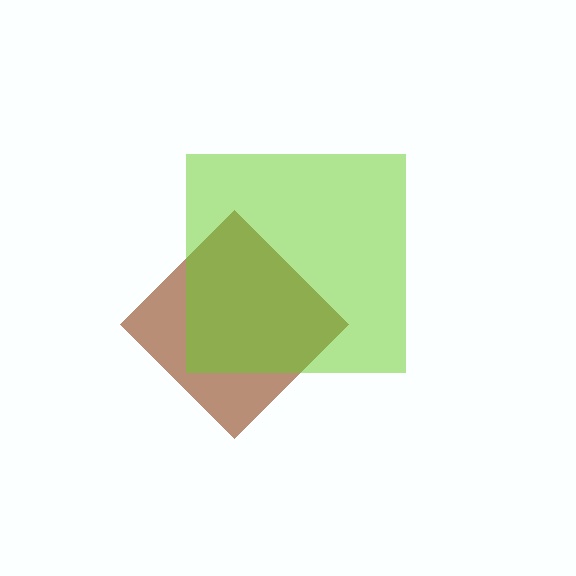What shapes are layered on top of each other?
The layered shapes are: a brown diamond, a lime square.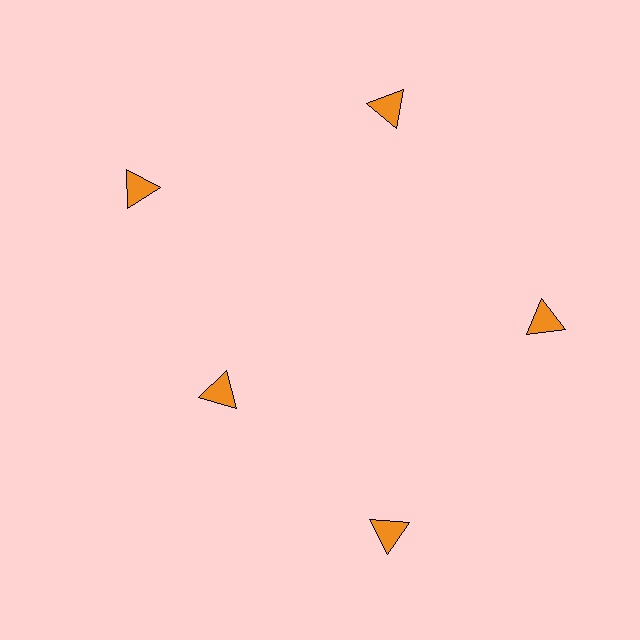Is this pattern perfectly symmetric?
No. The 5 orange triangles are arranged in a ring, but one element near the 8 o'clock position is pulled inward toward the center, breaking the 5-fold rotational symmetry.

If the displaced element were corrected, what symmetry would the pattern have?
It would have 5-fold rotational symmetry — the pattern would map onto itself every 72 degrees.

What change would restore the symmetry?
The symmetry would be restored by moving it outward, back onto the ring so that all 5 triangles sit at equal angles and equal distance from the center.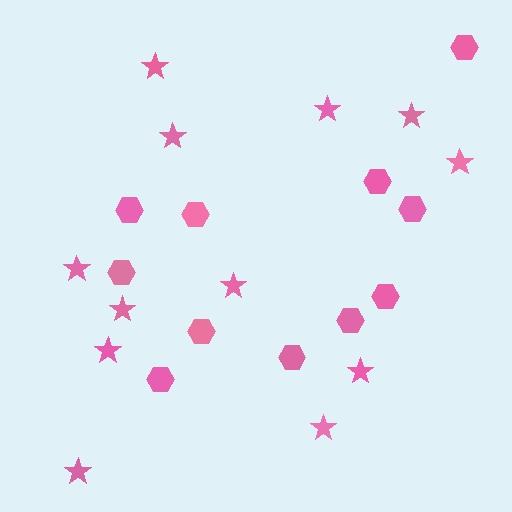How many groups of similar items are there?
There are 2 groups: one group of hexagons (11) and one group of stars (12).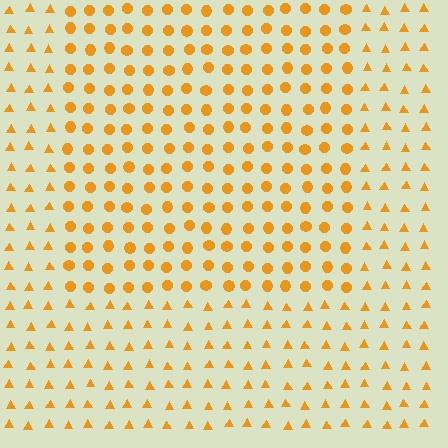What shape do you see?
I see a rectangle.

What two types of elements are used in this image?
The image uses circles inside the rectangle region and triangles outside it.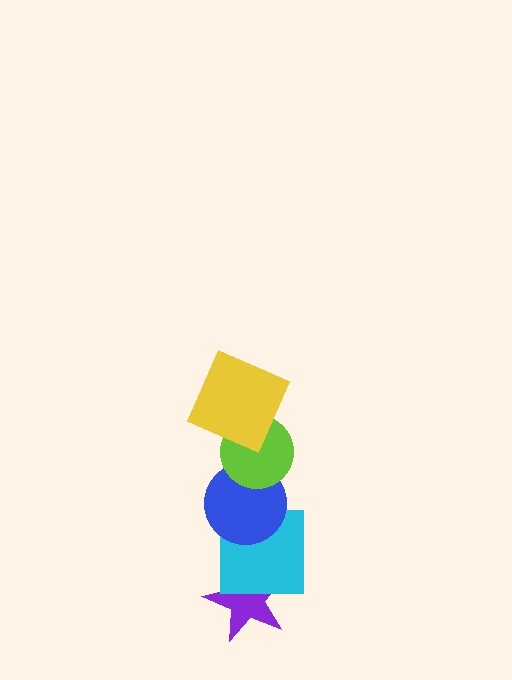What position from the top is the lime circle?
The lime circle is 2nd from the top.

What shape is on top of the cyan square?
The blue circle is on top of the cyan square.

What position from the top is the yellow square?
The yellow square is 1st from the top.